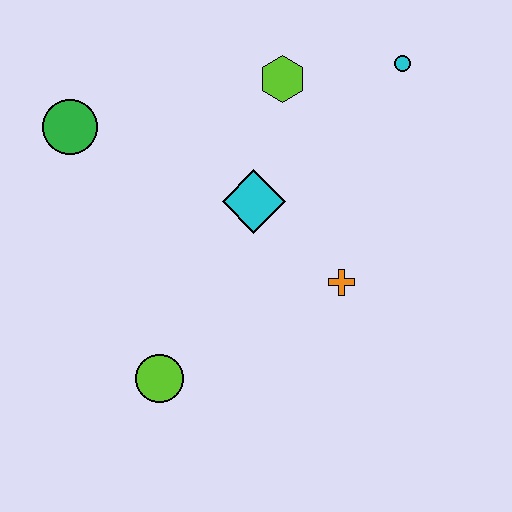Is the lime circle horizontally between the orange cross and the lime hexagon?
No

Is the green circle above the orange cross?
Yes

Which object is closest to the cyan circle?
The lime hexagon is closest to the cyan circle.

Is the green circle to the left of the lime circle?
Yes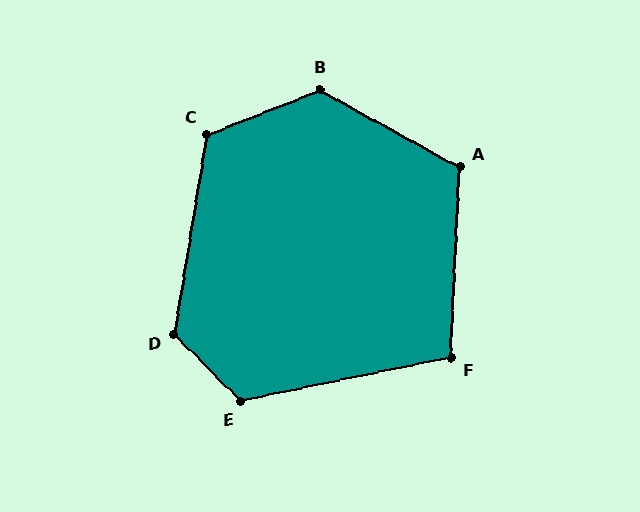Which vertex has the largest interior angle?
B, at approximately 130 degrees.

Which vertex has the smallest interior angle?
F, at approximately 104 degrees.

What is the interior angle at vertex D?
Approximately 126 degrees (obtuse).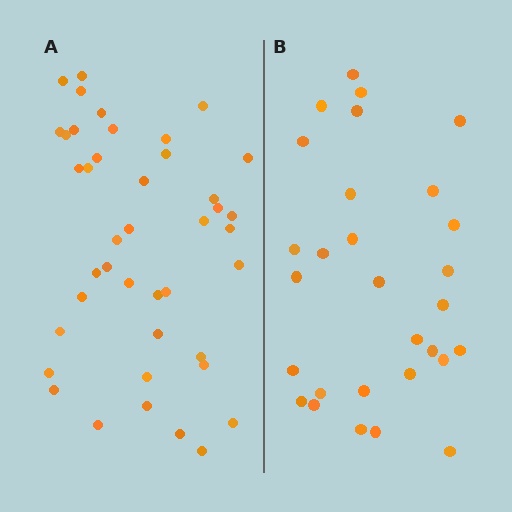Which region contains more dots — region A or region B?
Region A (the left region) has more dots.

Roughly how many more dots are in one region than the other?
Region A has approximately 15 more dots than region B.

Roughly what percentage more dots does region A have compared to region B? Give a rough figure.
About 45% more.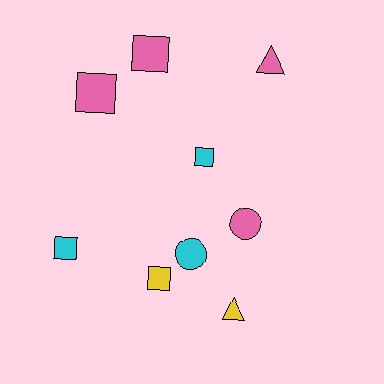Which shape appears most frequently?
Square, with 5 objects.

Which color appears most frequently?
Pink, with 4 objects.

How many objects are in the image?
There are 9 objects.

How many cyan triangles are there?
There are no cyan triangles.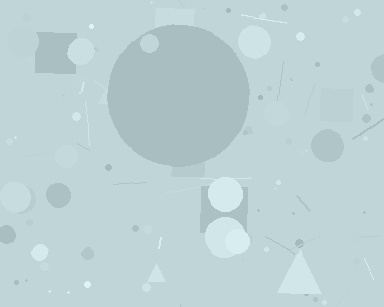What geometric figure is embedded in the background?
A circle is embedded in the background.